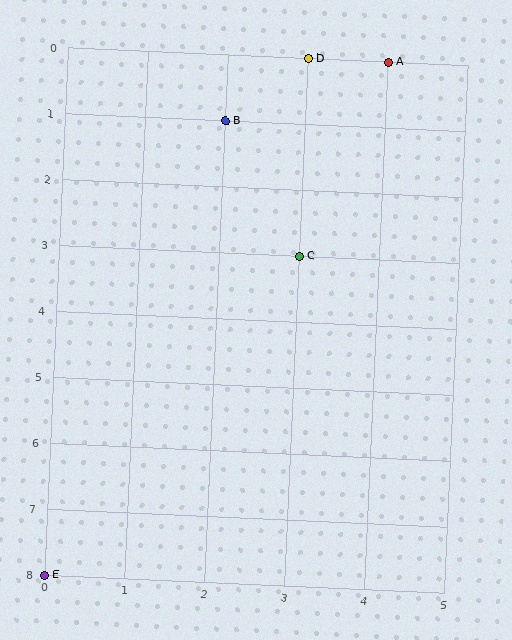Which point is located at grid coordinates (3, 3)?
Point C is at (3, 3).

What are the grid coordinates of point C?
Point C is at grid coordinates (3, 3).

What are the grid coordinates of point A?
Point A is at grid coordinates (4, 0).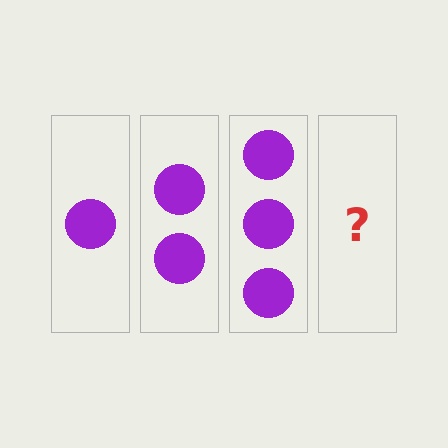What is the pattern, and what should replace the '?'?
The pattern is that each step adds one more circle. The '?' should be 4 circles.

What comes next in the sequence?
The next element should be 4 circles.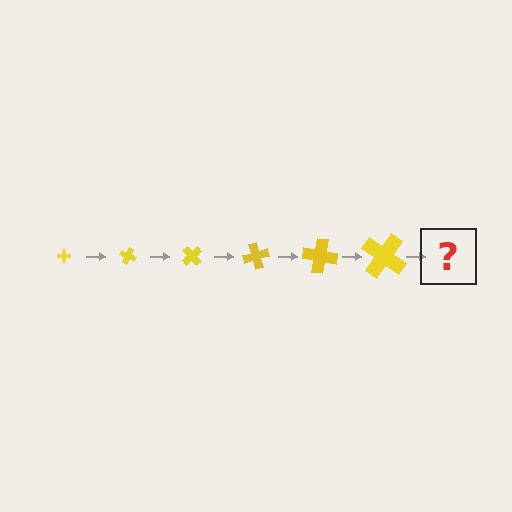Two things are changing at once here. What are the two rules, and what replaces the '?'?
The two rules are that the cross grows larger each step and it rotates 25 degrees each step. The '?' should be a cross, larger than the previous one and rotated 150 degrees from the start.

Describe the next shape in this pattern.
It should be a cross, larger than the previous one and rotated 150 degrees from the start.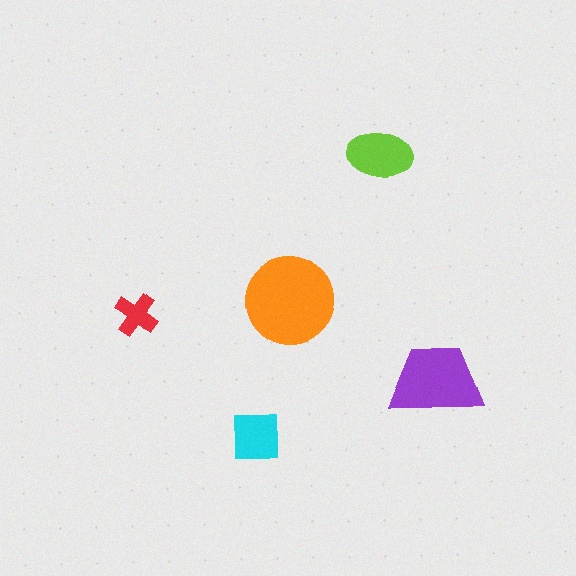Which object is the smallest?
The red cross.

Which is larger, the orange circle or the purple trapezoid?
The orange circle.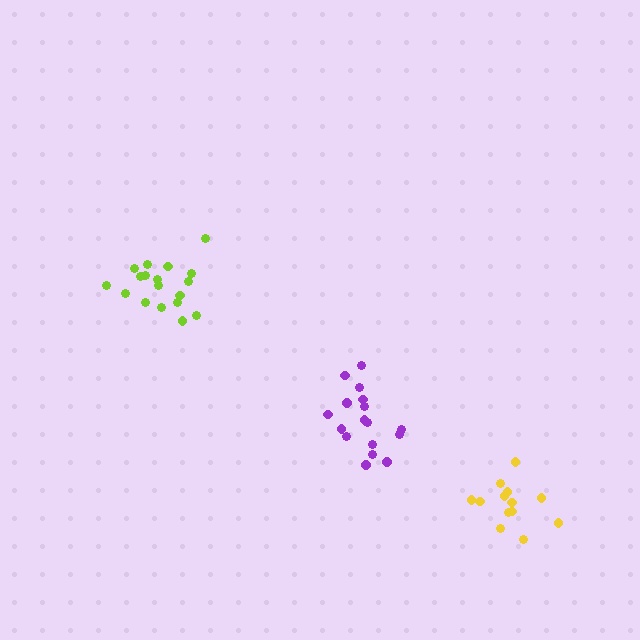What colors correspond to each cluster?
The clusters are colored: purple, lime, yellow.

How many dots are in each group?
Group 1: 17 dots, Group 2: 18 dots, Group 3: 13 dots (48 total).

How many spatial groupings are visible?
There are 3 spatial groupings.